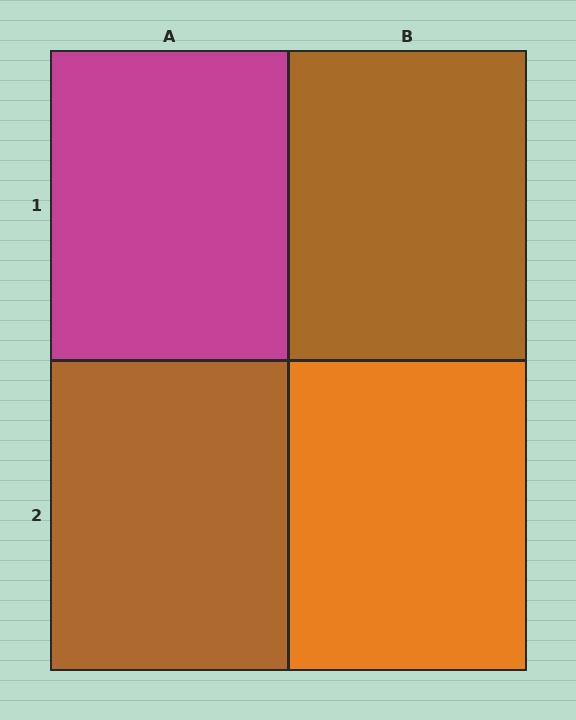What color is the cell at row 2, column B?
Orange.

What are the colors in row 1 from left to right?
Magenta, brown.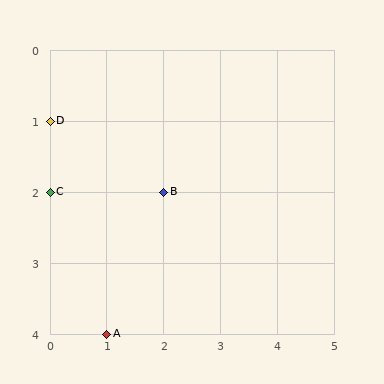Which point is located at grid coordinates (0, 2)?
Point C is at (0, 2).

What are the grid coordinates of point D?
Point D is at grid coordinates (0, 1).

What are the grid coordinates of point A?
Point A is at grid coordinates (1, 4).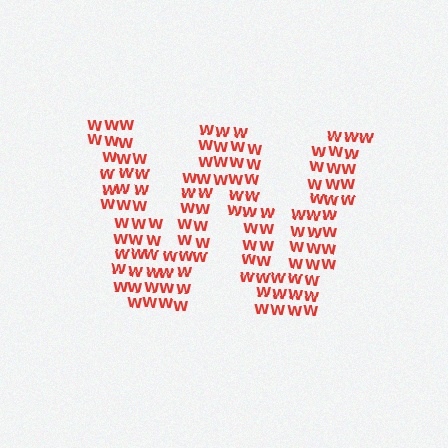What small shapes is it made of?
It is made of small letter W's.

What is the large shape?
The large shape is the letter W.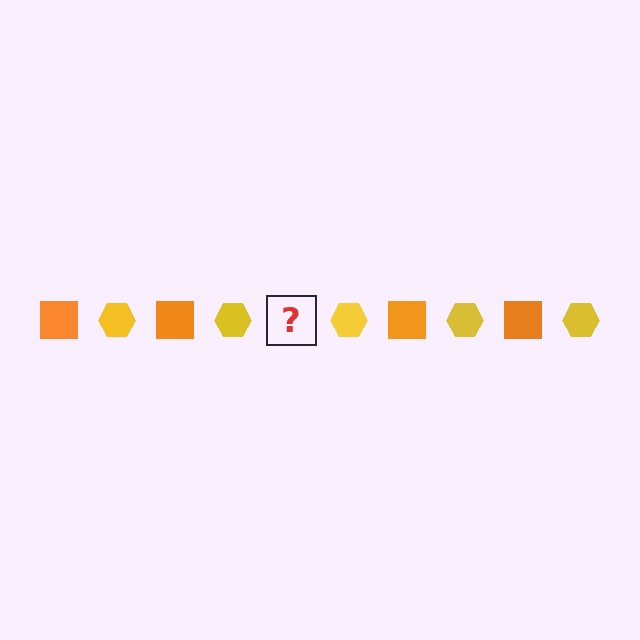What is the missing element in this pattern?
The missing element is an orange square.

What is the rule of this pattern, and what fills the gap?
The rule is that the pattern alternates between orange square and yellow hexagon. The gap should be filled with an orange square.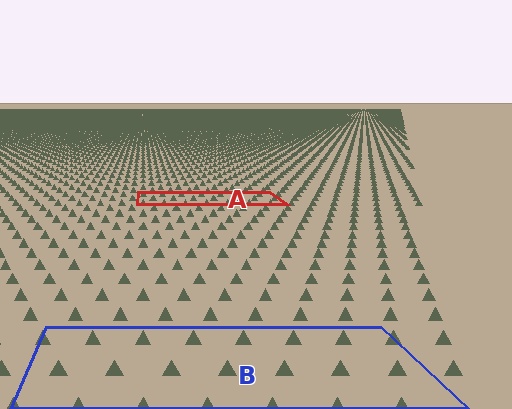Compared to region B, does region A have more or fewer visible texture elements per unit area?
Region A has more texture elements per unit area — they are packed more densely because it is farther away.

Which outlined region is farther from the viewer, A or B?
Region A is farther from the viewer — the texture elements inside it appear smaller and more densely packed.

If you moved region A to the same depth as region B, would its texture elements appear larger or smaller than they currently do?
They would appear larger. At a closer depth, the same texture elements are projected at a bigger on-screen size.